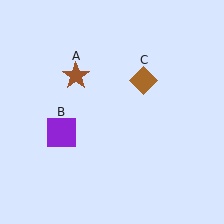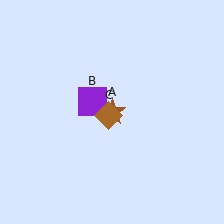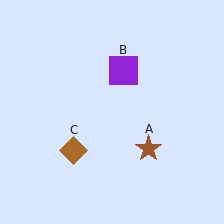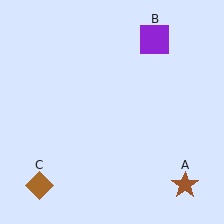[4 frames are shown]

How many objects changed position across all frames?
3 objects changed position: brown star (object A), purple square (object B), brown diamond (object C).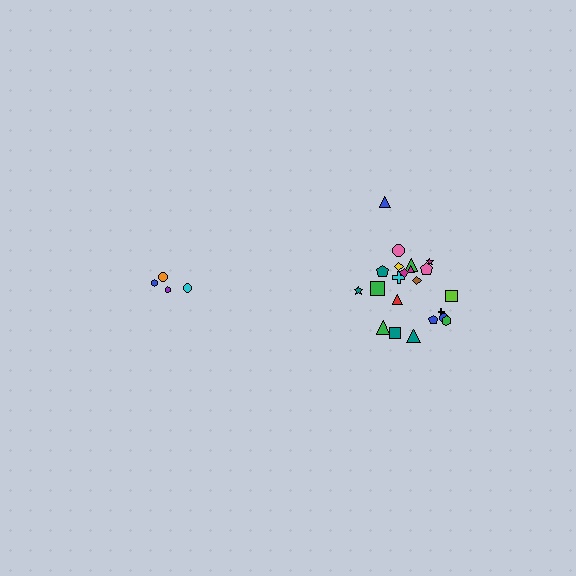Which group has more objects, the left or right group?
The right group.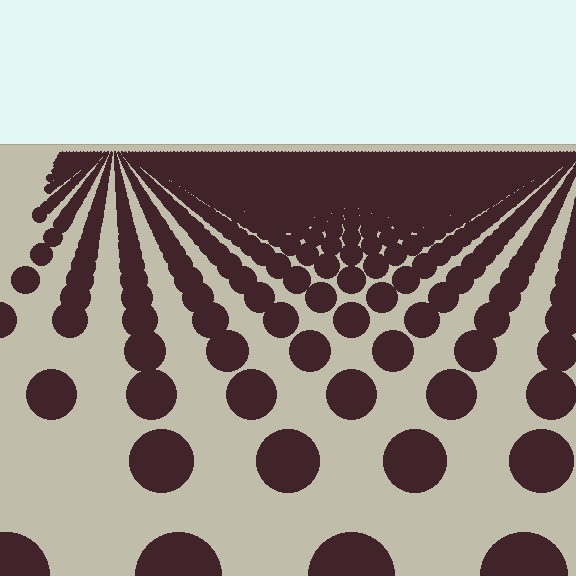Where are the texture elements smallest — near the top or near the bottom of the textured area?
Near the top.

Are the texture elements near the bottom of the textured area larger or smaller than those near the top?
Larger. Near the bottom, elements are closer to the viewer and appear at a bigger on-screen size.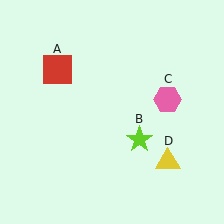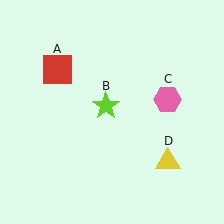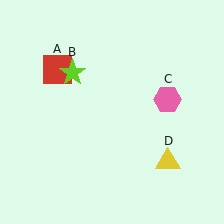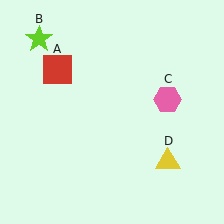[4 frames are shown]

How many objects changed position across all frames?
1 object changed position: lime star (object B).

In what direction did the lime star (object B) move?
The lime star (object B) moved up and to the left.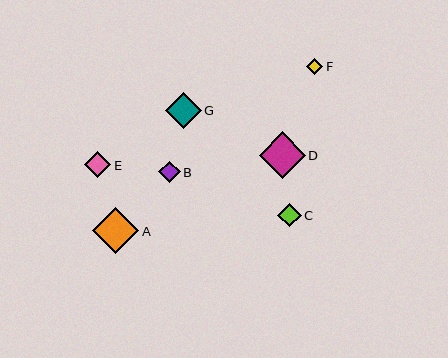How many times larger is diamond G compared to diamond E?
Diamond G is approximately 1.4 times the size of diamond E.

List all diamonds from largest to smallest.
From largest to smallest: D, A, G, E, C, B, F.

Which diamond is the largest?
Diamond D is the largest with a size of approximately 46 pixels.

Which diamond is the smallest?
Diamond F is the smallest with a size of approximately 16 pixels.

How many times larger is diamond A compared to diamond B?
Diamond A is approximately 2.1 times the size of diamond B.